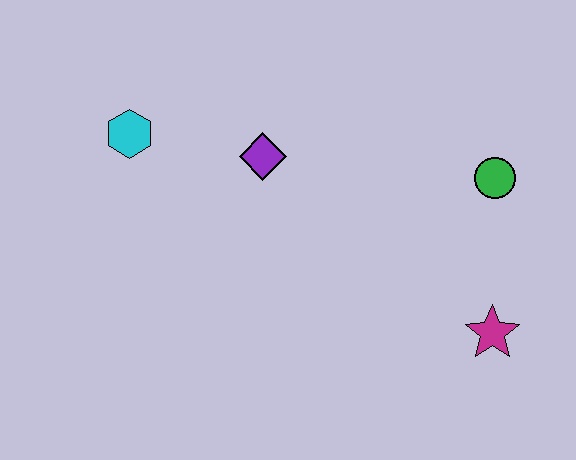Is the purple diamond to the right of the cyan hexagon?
Yes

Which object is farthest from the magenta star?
The cyan hexagon is farthest from the magenta star.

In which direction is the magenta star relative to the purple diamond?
The magenta star is to the right of the purple diamond.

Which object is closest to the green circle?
The magenta star is closest to the green circle.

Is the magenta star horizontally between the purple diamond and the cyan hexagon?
No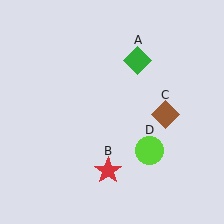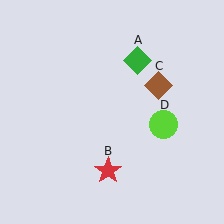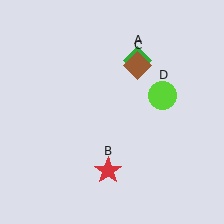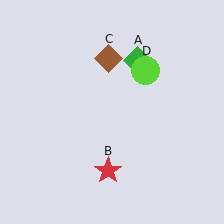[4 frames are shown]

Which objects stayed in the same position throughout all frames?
Green diamond (object A) and red star (object B) remained stationary.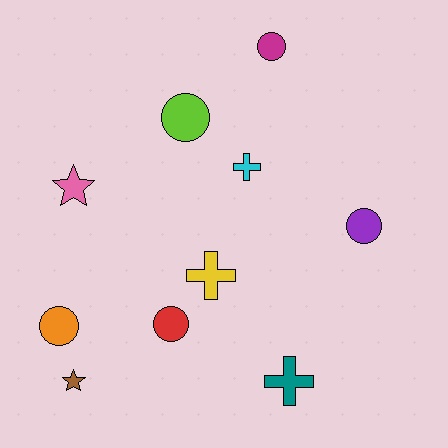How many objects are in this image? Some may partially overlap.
There are 10 objects.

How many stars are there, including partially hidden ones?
There are 2 stars.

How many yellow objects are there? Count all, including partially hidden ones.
There is 1 yellow object.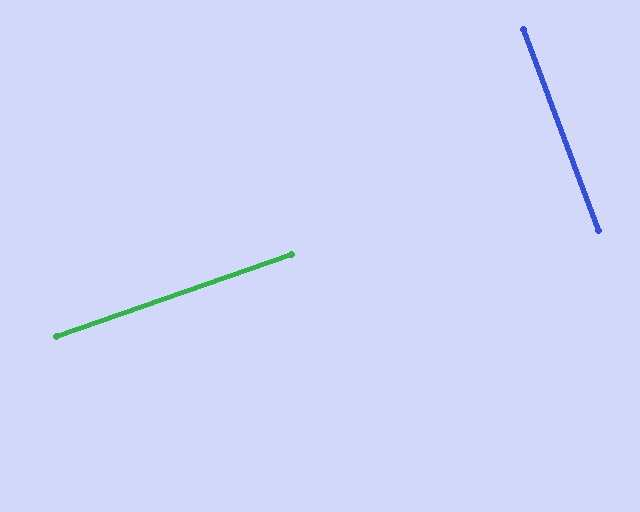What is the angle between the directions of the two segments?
Approximately 89 degrees.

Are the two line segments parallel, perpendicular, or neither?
Perpendicular — they meet at approximately 89°.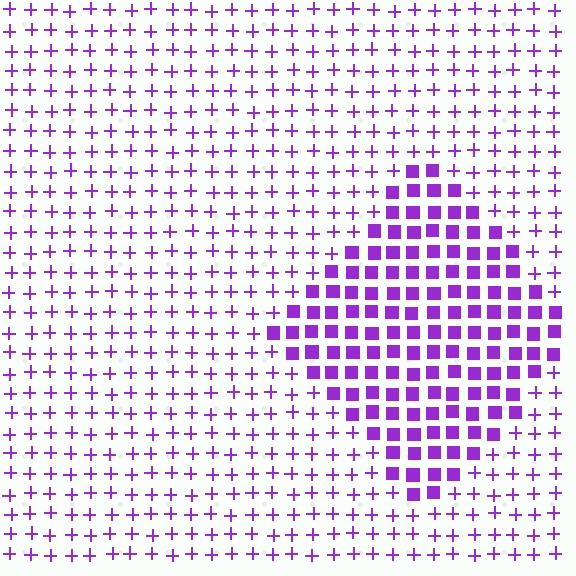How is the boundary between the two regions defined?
The boundary is defined by a change in element shape: squares inside vs. plus signs outside. All elements share the same color and spacing.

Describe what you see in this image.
The image is filled with small purple elements arranged in a uniform grid. A diamond-shaped region contains squares, while the surrounding area contains plus signs. The boundary is defined purely by the change in element shape.